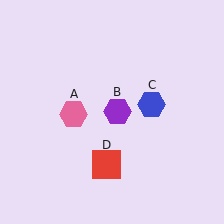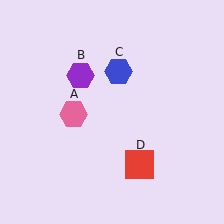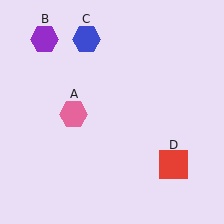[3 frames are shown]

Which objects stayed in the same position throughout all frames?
Pink hexagon (object A) remained stationary.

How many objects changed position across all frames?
3 objects changed position: purple hexagon (object B), blue hexagon (object C), red square (object D).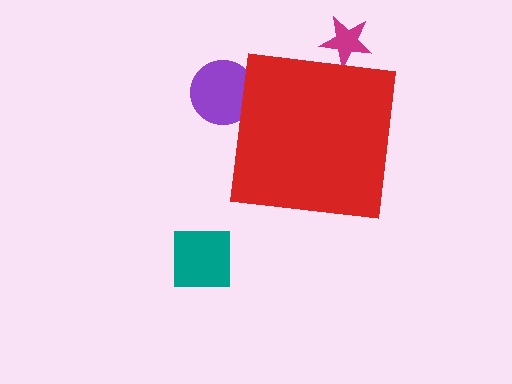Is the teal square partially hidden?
No, the teal square is fully visible.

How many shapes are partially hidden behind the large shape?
2 shapes are partially hidden.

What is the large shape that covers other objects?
A red square.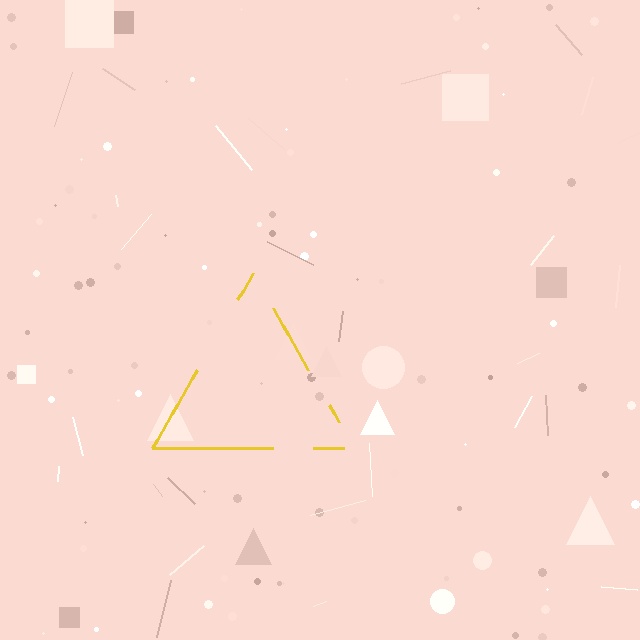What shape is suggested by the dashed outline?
The dashed outline suggests a triangle.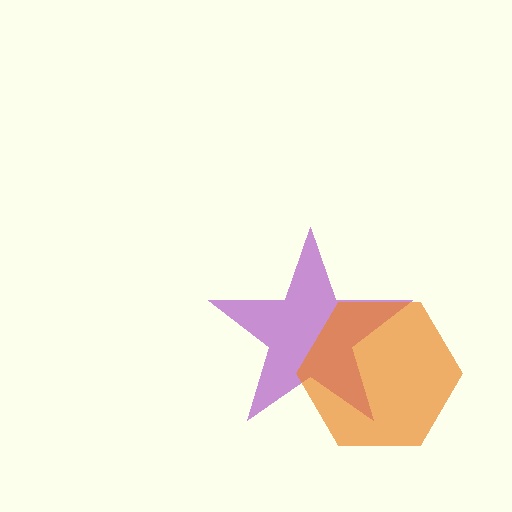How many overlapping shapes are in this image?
There are 2 overlapping shapes in the image.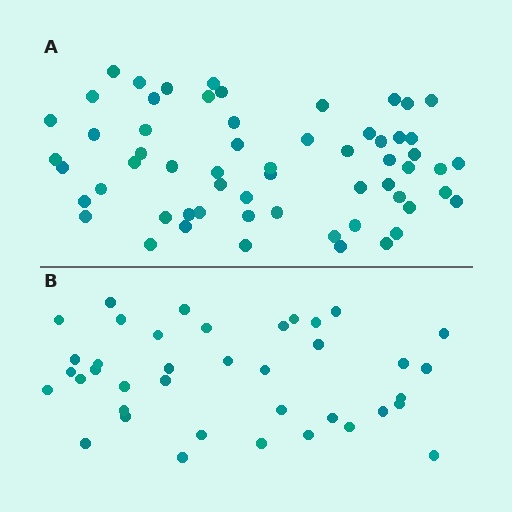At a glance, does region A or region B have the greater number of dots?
Region A (the top region) has more dots.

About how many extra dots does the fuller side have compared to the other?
Region A has approximately 20 more dots than region B.